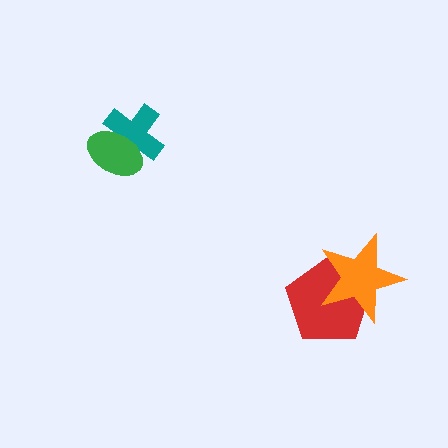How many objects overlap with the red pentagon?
1 object overlaps with the red pentagon.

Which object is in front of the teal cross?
The green ellipse is in front of the teal cross.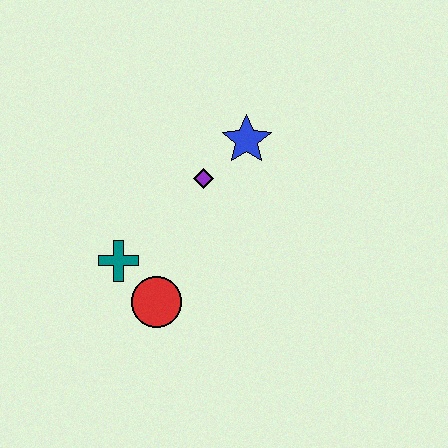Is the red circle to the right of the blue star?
No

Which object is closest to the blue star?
The purple diamond is closest to the blue star.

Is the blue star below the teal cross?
No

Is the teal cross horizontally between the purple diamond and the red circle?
No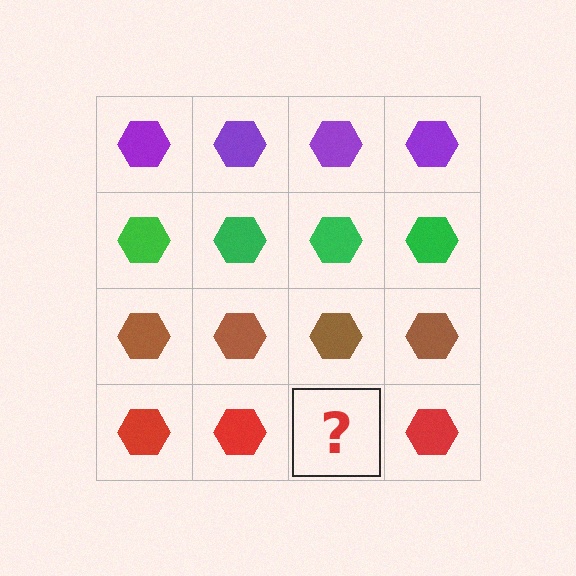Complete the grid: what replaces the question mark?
The question mark should be replaced with a red hexagon.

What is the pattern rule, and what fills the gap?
The rule is that each row has a consistent color. The gap should be filled with a red hexagon.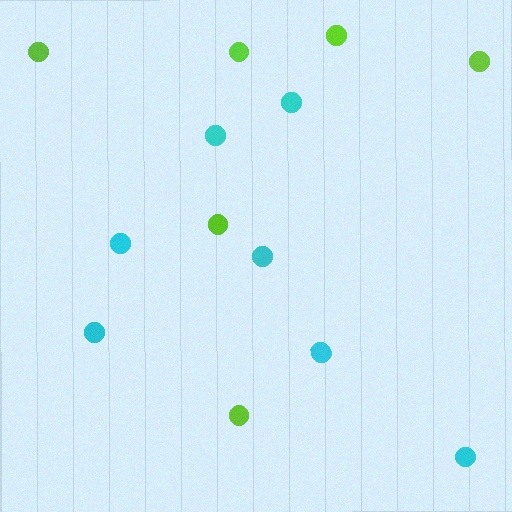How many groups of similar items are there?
There are 2 groups: one group of lime circles (6) and one group of cyan circles (7).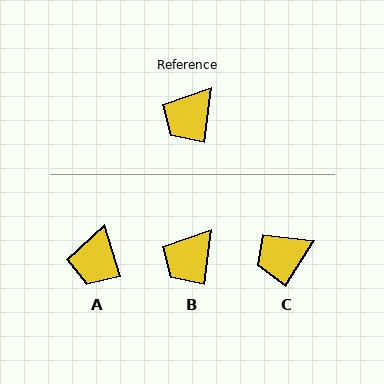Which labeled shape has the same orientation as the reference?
B.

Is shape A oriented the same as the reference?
No, it is off by about 24 degrees.